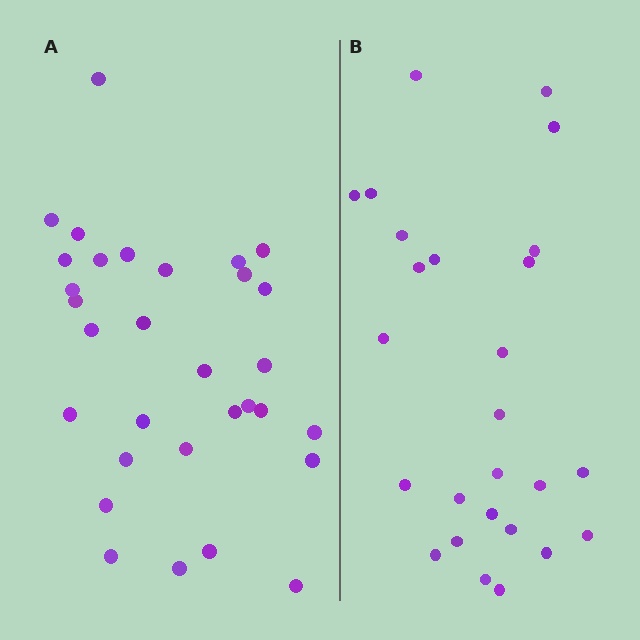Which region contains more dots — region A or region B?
Region A (the left region) has more dots.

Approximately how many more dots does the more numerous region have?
Region A has about 5 more dots than region B.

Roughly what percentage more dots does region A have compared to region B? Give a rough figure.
About 20% more.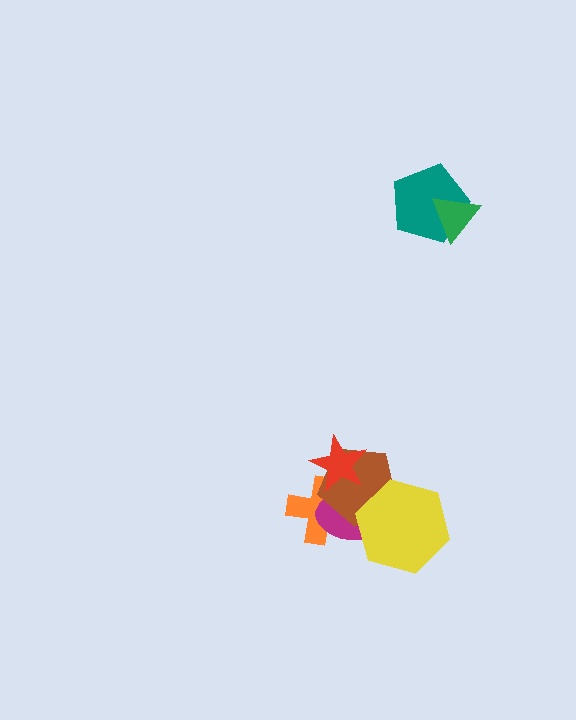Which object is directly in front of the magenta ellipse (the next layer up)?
The brown pentagon is directly in front of the magenta ellipse.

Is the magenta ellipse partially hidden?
Yes, it is partially covered by another shape.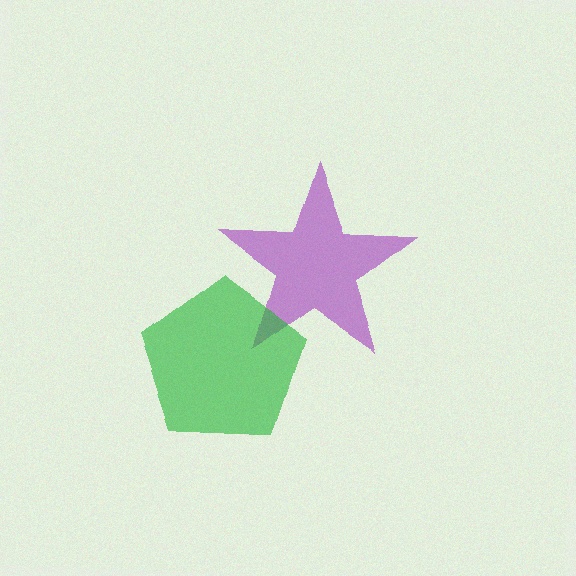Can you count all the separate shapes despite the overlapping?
Yes, there are 2 separate shapes.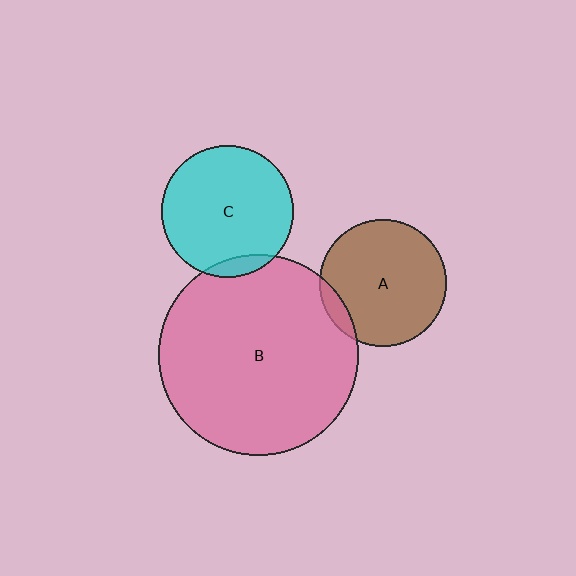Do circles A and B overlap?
Yes.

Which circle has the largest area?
Circle B (pink).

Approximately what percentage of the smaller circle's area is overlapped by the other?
Approximately 10%.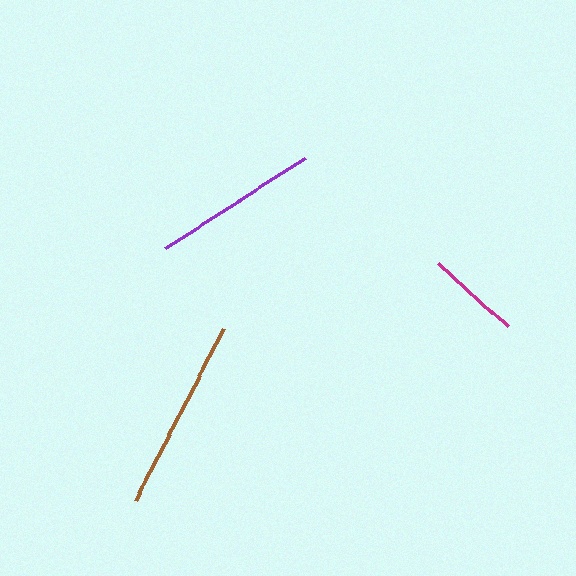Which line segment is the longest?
The brown line is the longest at approximately 193 pixels.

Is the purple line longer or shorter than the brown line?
The brown line is longer than the purple line.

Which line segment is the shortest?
The magenta line is the shortest at approximately 95 pixels.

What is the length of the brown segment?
The brown segment is approximately 193 pixels long.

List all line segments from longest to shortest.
From longest to shortest: brown, purple, magenta.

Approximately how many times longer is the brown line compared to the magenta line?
The brown line is approximately 2.0 times the length of the magenta line.